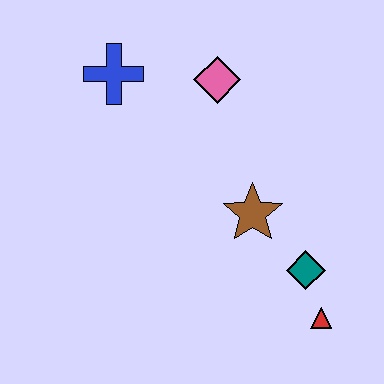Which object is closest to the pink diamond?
The blue cross is closest to the pink diamond.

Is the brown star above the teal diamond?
Yes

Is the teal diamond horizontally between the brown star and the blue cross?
No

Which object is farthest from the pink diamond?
The red triangle is farthest from the pink diamond.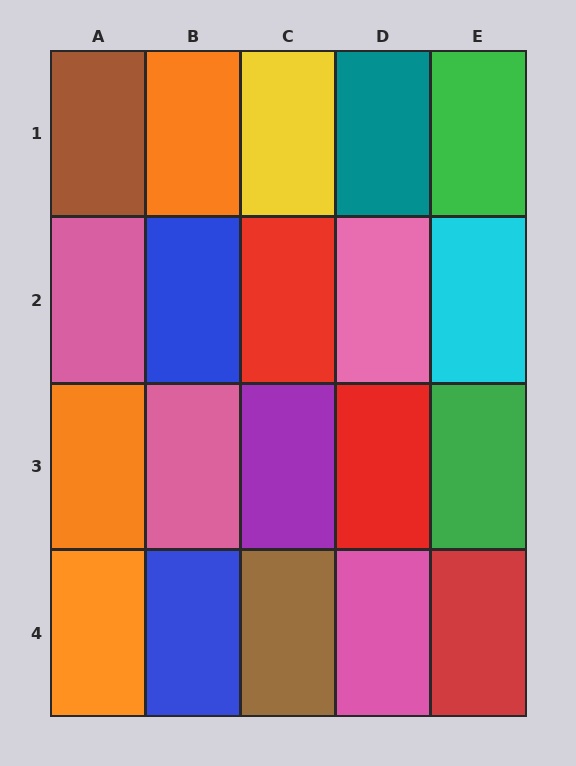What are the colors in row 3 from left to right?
Orange, pink, purple, red, green.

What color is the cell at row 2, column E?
Cyan.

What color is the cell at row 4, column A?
Orange.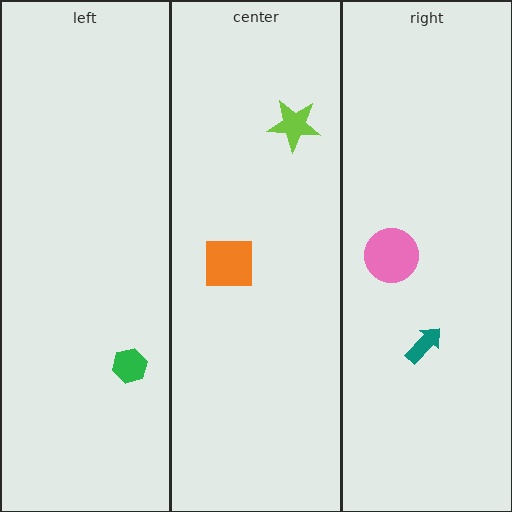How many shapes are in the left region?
1.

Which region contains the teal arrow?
The right region.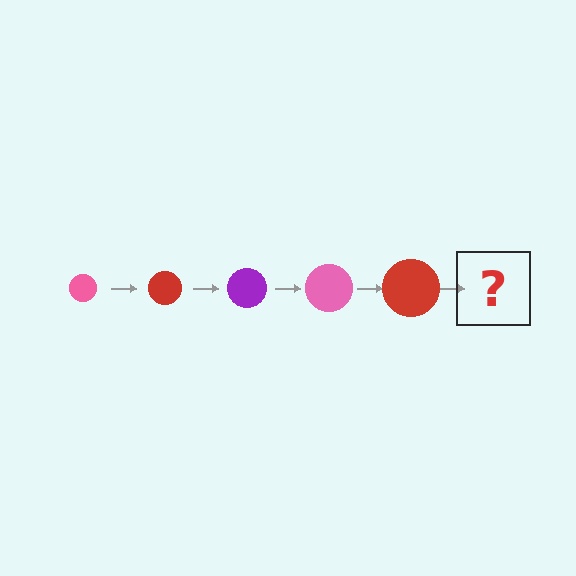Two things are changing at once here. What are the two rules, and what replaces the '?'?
The two rules are that the circle grows larger each step and the color cycles through pink, red, and purple. The '?' should be a purple circle, larger than the previous one.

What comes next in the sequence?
The next element should be a purple circle, larger than the previous one.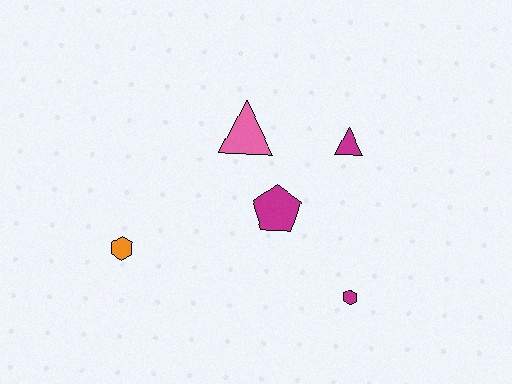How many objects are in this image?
There are 5 objects.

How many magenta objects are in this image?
There are 3 magenta objects.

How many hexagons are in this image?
There are 2 hexagons.